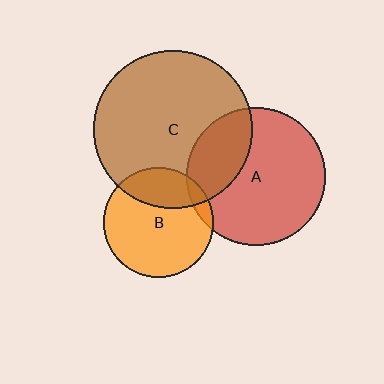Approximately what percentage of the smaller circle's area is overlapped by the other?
Approximately 30%.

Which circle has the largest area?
Circle C (brown).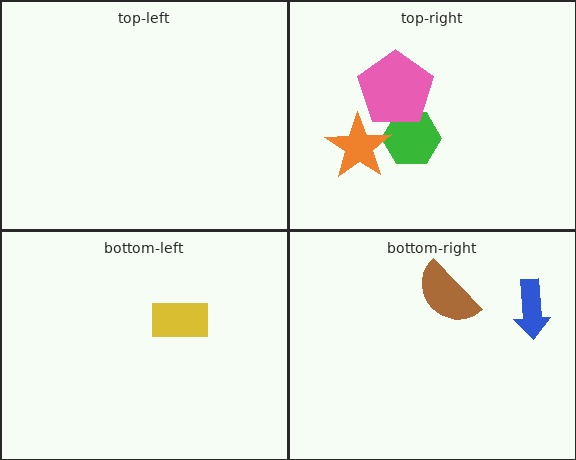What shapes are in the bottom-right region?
The brown semicircle, the blue arrow.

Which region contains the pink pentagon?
The top-right region.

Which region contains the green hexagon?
The top-right region.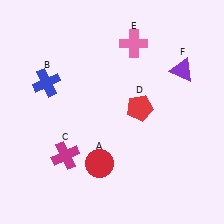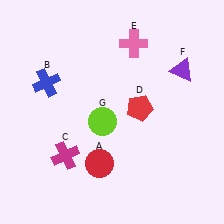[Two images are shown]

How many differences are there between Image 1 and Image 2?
There is 1 difference between the two images.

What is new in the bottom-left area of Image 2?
A lime circle (G) was added in the bottom-left area of Image 2.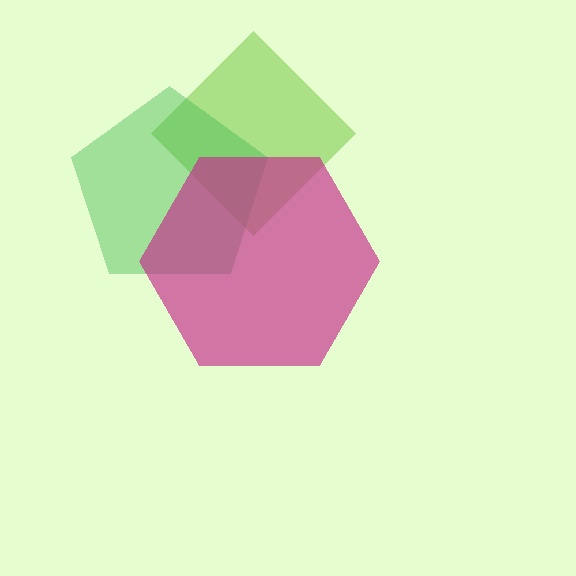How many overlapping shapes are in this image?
There are 3 overlapping shapes in the image.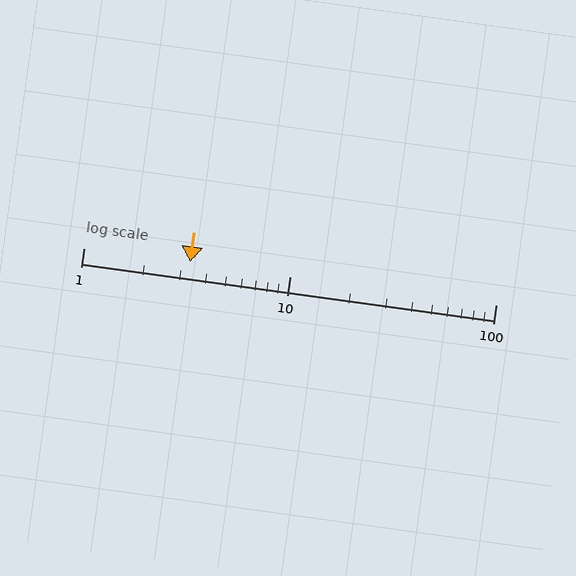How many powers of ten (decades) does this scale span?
The scale spans 2 decades, from 1 to 100.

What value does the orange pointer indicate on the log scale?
The pointer indicates approximately 3.3.